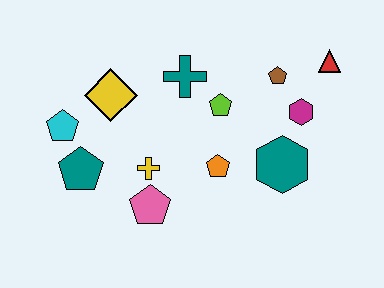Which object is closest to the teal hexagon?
The magenta hexagon is closest to the teal hexagon.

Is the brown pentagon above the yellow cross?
Yes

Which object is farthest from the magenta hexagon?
The cyan pentagon is farthest from the magenta hexagon.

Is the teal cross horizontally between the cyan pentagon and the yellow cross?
No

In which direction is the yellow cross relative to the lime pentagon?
The yellow cross is to the left of the lime pentagon.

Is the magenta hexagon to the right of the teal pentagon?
Yes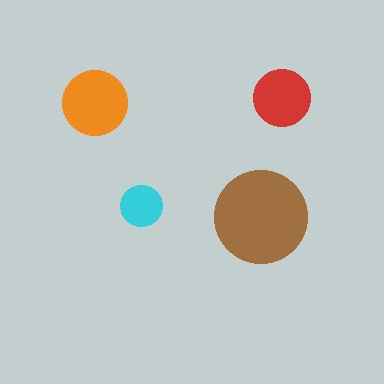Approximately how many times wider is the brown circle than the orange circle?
About 1.5 times wider.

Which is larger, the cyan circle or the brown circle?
The brown one.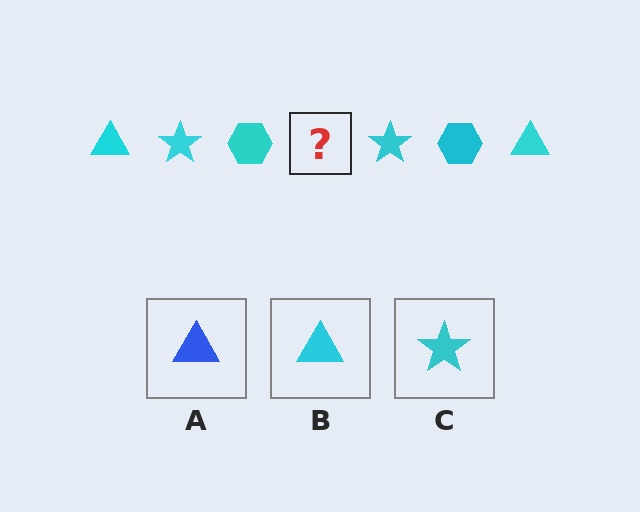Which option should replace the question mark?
Option B.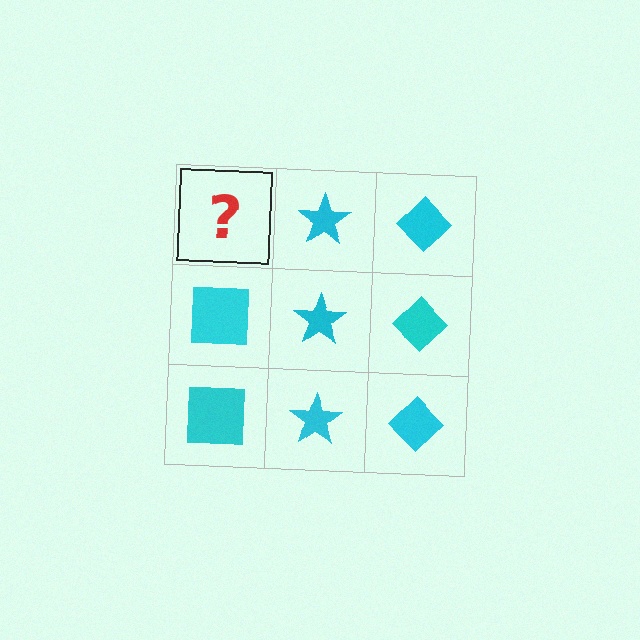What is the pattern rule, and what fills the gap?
The rule is that each column has a consistent shape. The gap should be filled with a cyan square.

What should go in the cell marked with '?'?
The missing cell should contain a cyan square.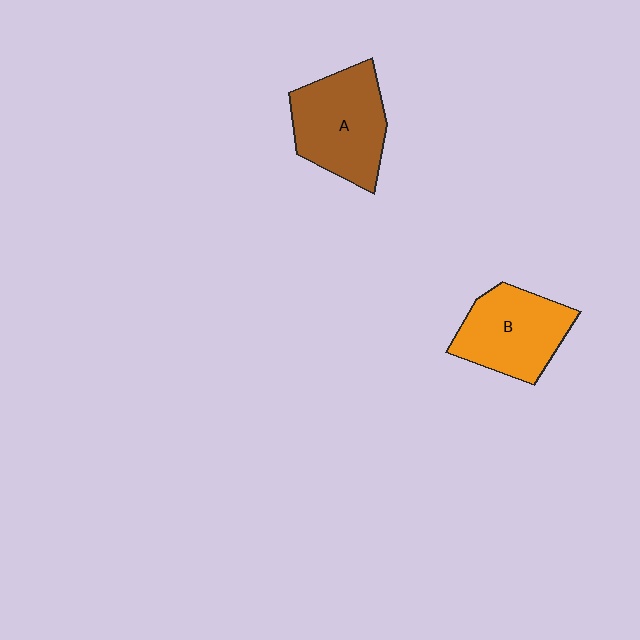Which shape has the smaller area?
Shape B (orange).